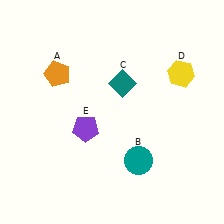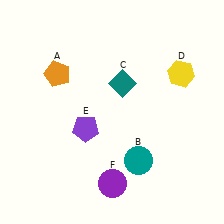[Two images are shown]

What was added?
A purple circle (F) was added in Image 2.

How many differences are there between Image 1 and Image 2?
There is 1 difference between the two images.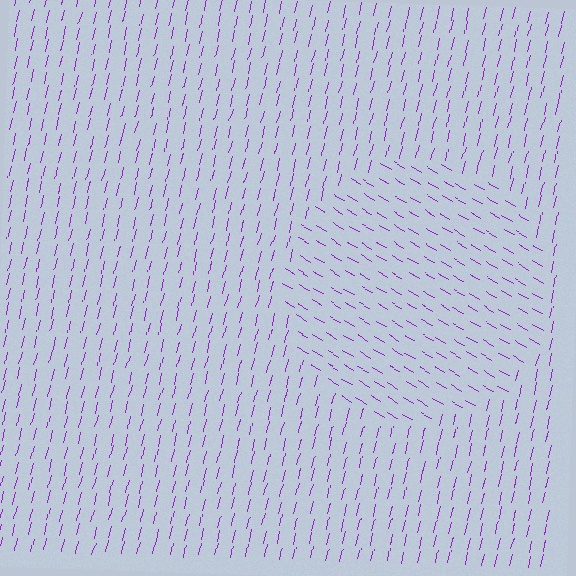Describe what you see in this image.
The image is filled with small purple line segments. A circle region in the image has lines oriented differently from the surrounding lines, creating a visible texture boundary.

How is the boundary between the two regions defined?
The boundary is defined purely by a change in line orientation (approximately 74 degrees difference). All lines are the same color and thickness.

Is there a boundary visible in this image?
Yes, there is a texture boundary formed by a change in line orientation.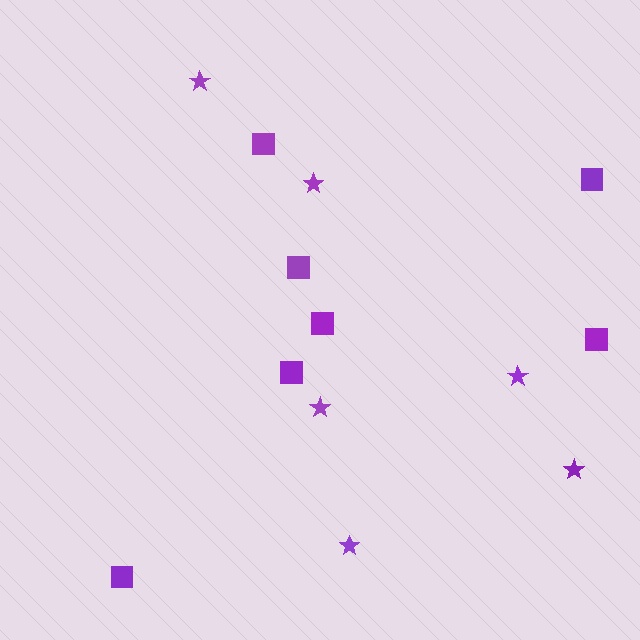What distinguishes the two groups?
There are 2 groups: one group of stars (6) and one group of squares (7).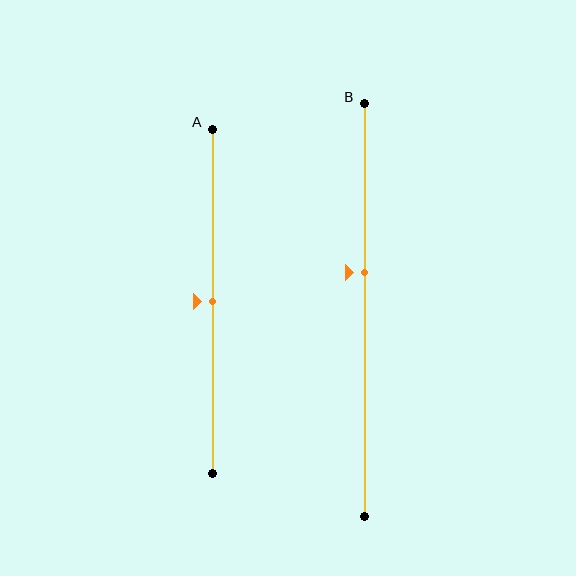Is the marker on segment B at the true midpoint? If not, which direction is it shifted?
No, the marker on segment B is shifted upward by about 9% of the segment length.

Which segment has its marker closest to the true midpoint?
Segment A has its marker closest to the true midpoint.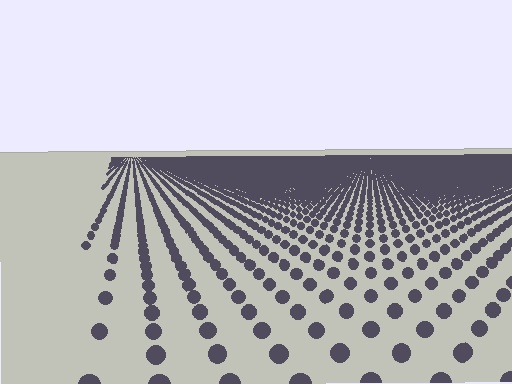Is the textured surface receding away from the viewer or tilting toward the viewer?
The surface is receding away from the viewer. Texture elements get smaller and denser toward the top.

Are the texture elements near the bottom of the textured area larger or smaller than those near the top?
Larger. Near the bottom, elements are closer to the viewer and appear at a bigger on-screen size.